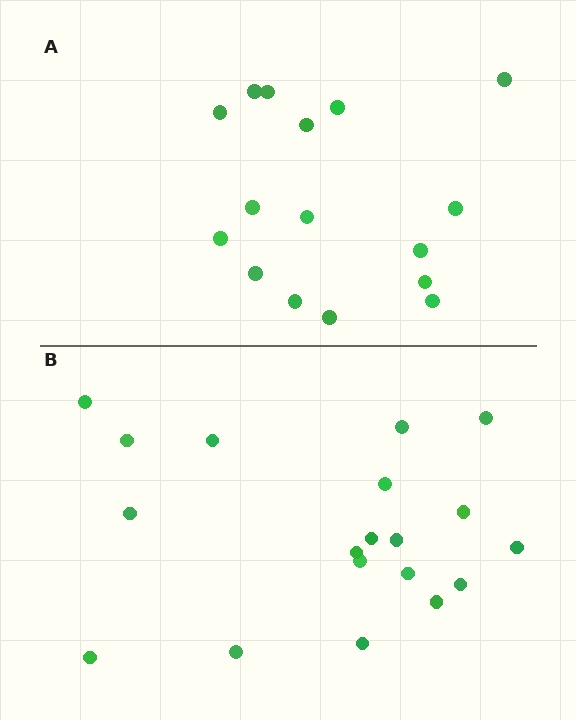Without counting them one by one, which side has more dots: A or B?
Region B (the bottom region) has more dots.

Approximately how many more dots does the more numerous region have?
Region B has just a few more — roughly 2 or 3 more dots than region A.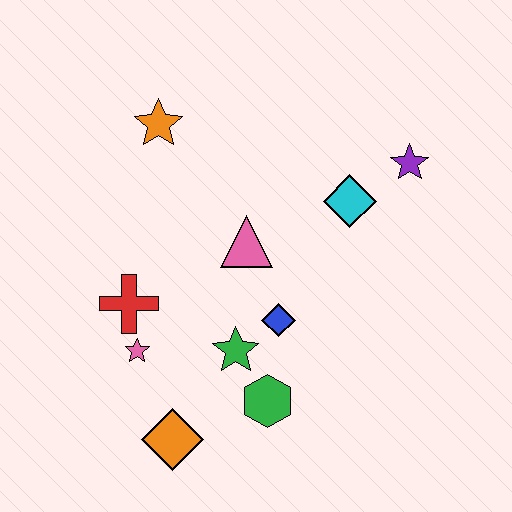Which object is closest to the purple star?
The cyan diamond is closest to the purple star.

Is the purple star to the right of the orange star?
Yes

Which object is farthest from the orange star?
The orange diamond is farthest from the orange star.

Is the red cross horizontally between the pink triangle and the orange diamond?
No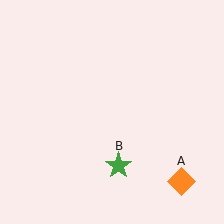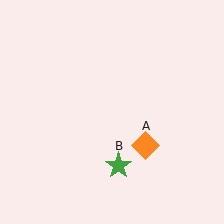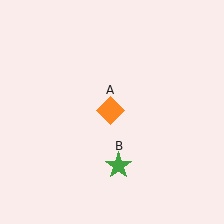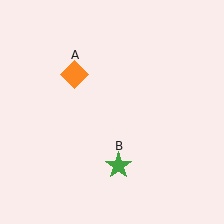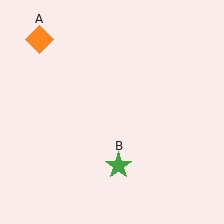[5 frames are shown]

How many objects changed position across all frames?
1 object changed position: orange diamond (object A).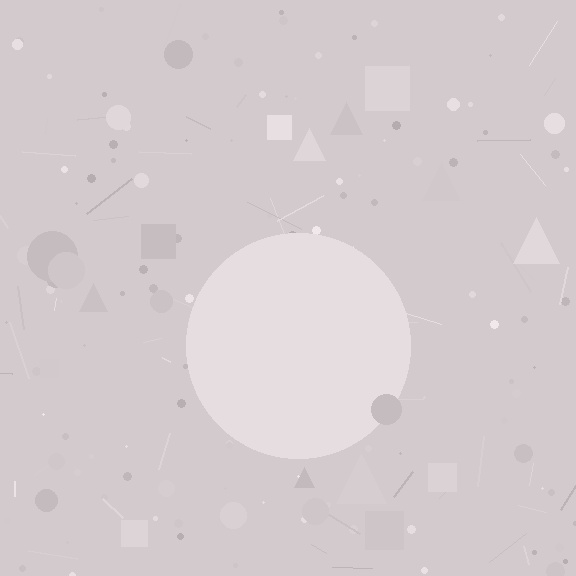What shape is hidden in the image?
A circle is hidden in the image.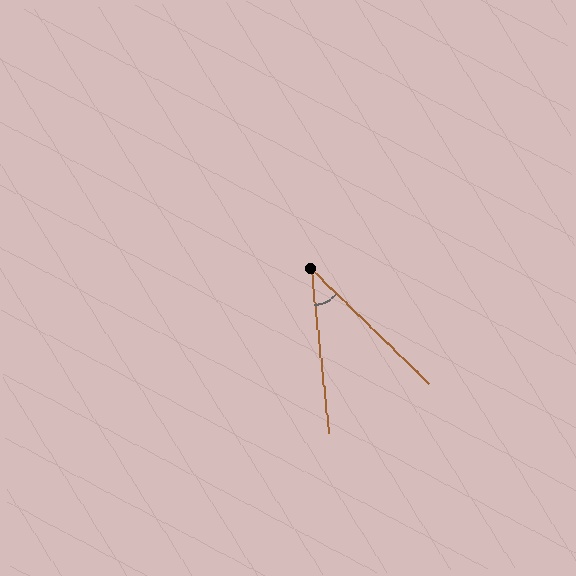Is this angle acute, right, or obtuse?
It is acute.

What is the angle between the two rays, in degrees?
Approximately 40 degrees.